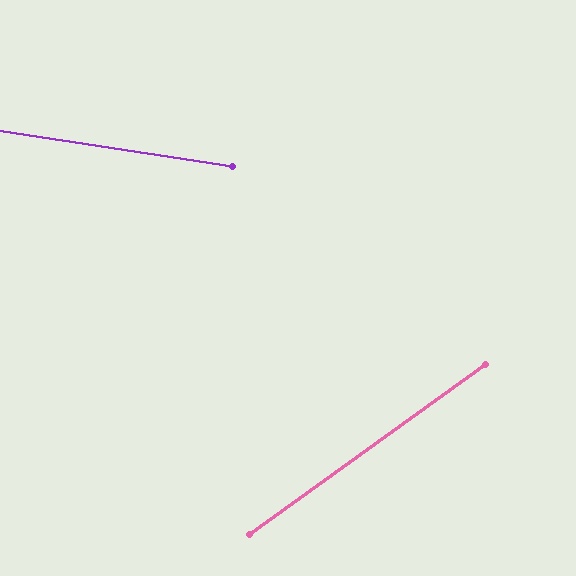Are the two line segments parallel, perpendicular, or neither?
Neither parallel nor perpendicular — they differ by about 44°.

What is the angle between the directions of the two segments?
Approximately 44 degrees.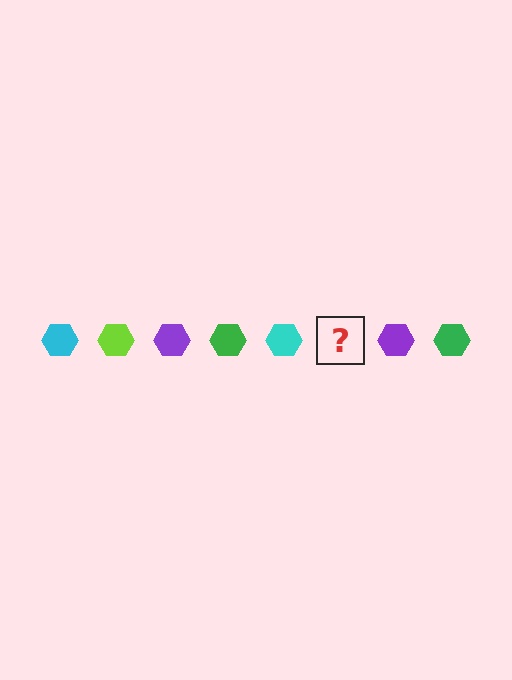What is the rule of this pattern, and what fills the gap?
The rule is that the pattern cycles through cyan, lime, purple, green hexagons. The gap should be filled with a lime hexagon.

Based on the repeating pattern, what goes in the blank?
The blank should be a lime hexagon.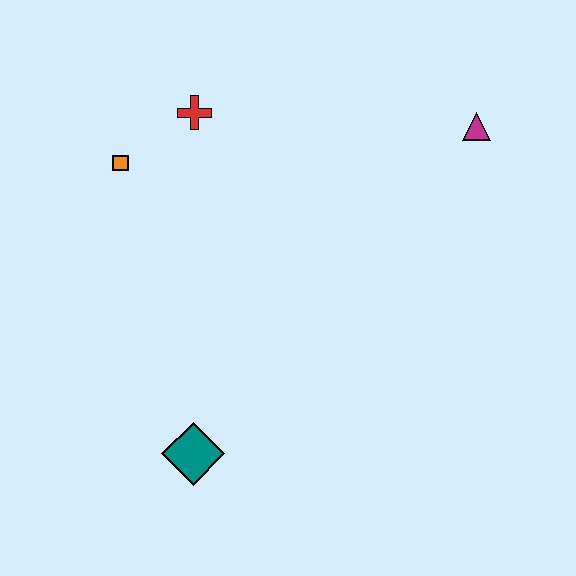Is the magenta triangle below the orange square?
No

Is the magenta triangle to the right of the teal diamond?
Yes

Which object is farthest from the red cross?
The teal diamond is farthest from the red cross.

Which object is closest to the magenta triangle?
The red cross is closest to the magenta triangle.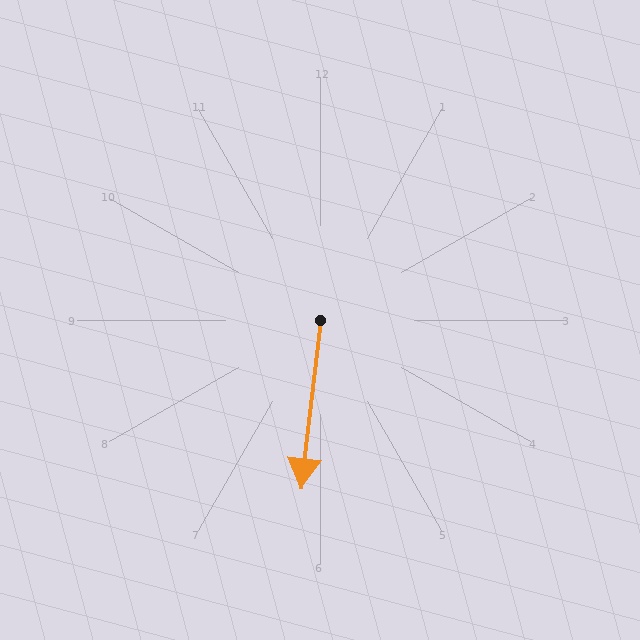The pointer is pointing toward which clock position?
Roughly 6 o'clock.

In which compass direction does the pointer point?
South.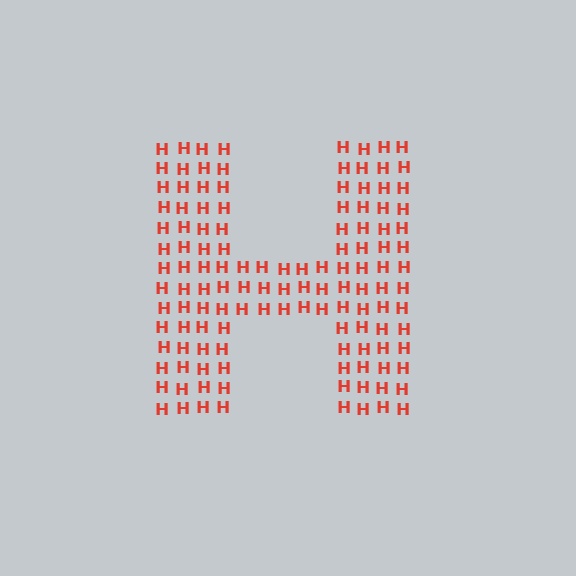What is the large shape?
The large shape is the letter H.